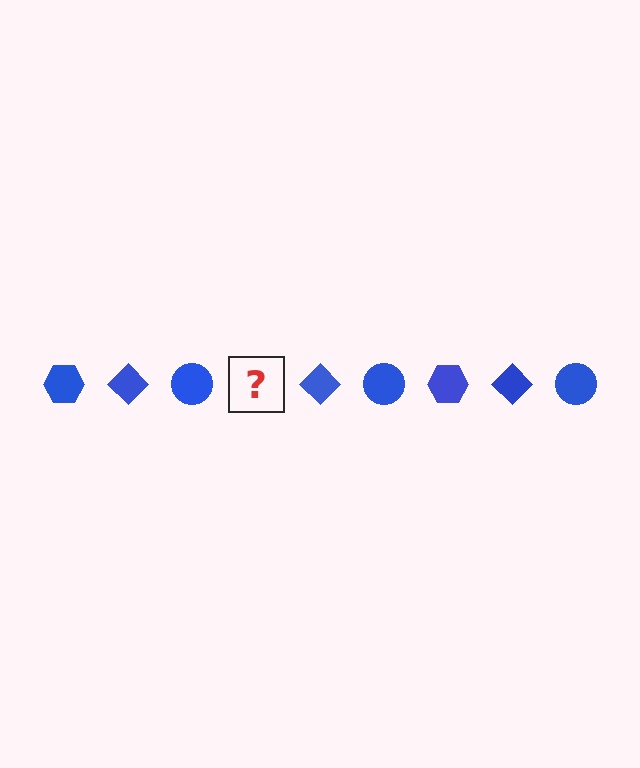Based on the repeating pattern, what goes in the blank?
The blank should be a blue hexagon.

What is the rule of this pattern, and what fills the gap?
The rule is that the pattern cycles through hexagon, diamond, circle shapes in blue. The gap should be filled with a blue hexagon.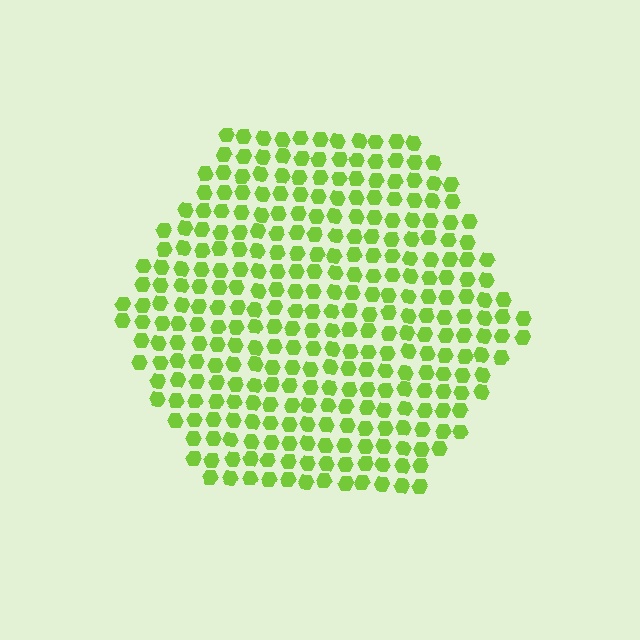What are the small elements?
The small elements are hexagons.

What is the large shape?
The large shape is a hexagon.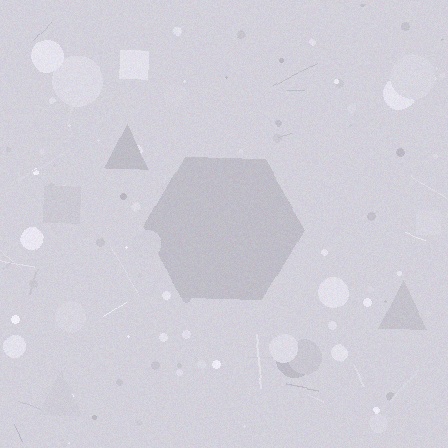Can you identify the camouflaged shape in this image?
The camouflaged shape is a hexagon.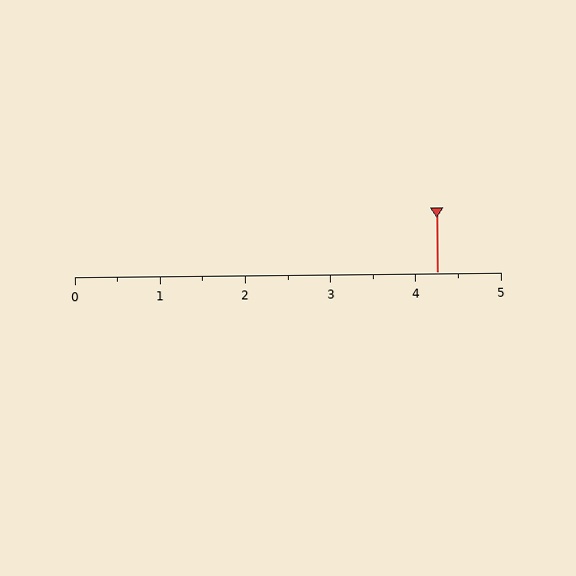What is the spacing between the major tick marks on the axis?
The major ticks are spaced 1 apart.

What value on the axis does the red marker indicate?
The marker indicates approximately 4.2.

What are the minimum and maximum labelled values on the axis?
The axis runs from 0 to 5.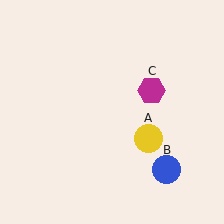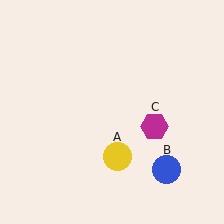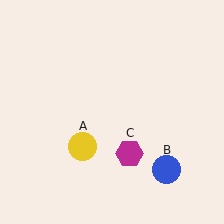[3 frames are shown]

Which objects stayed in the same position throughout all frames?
Blue circle (object B) remained stationary.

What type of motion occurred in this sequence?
The yellow circle (object A), magenta hexagon (object C) rotated clockwise around the center of the scene.